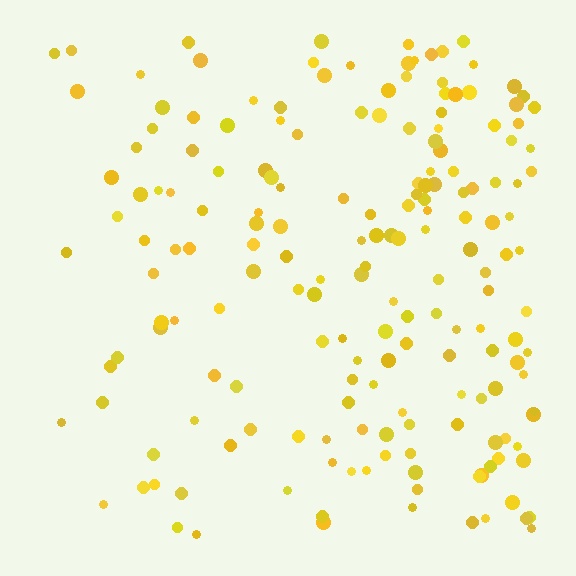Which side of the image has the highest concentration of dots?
The right.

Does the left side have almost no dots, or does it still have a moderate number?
Still a moderate number, just noticeably fewer than the right.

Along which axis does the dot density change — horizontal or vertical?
Horizontal.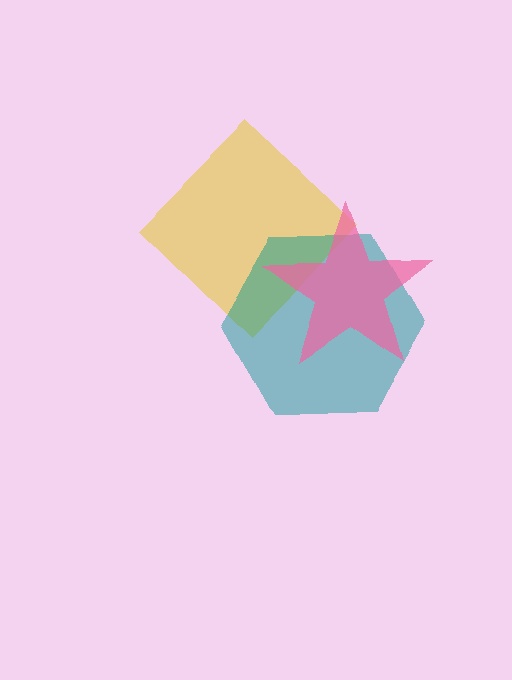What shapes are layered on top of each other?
The layered shapes are: a yellow diamond, a teal hexagon, a pink star.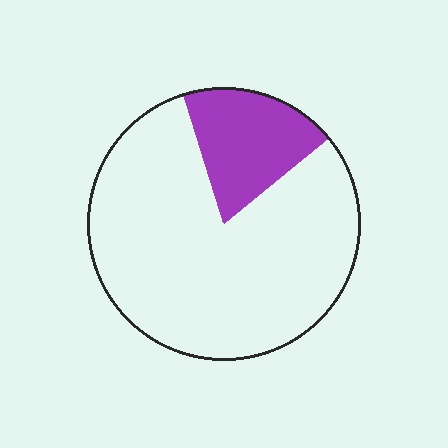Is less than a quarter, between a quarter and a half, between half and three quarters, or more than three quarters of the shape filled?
Less than a quarter.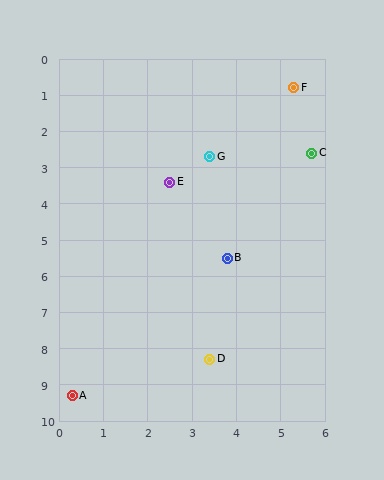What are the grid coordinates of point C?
Point C is at approximately (5.7, 2.6).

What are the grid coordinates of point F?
Point F is at approximately (5.3, 0.8).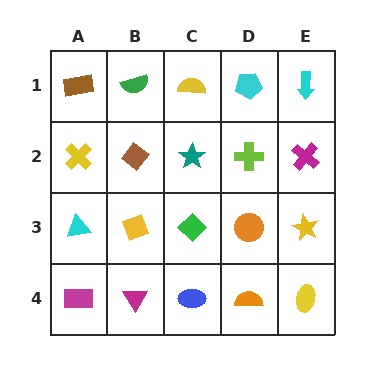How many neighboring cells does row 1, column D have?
3.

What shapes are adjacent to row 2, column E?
A cyan arrow (row 1, column E), a yellow star (row 3, column E), a lime cross (row 2, column D).